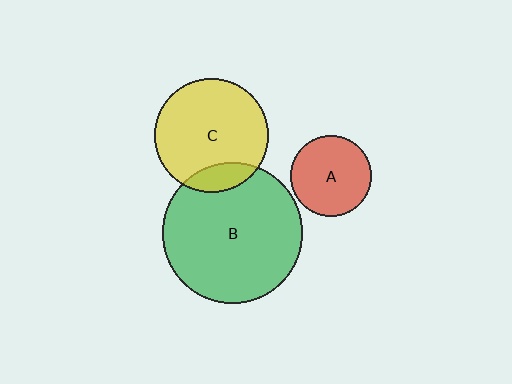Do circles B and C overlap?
Yes.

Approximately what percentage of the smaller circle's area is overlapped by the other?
Approximately 15%.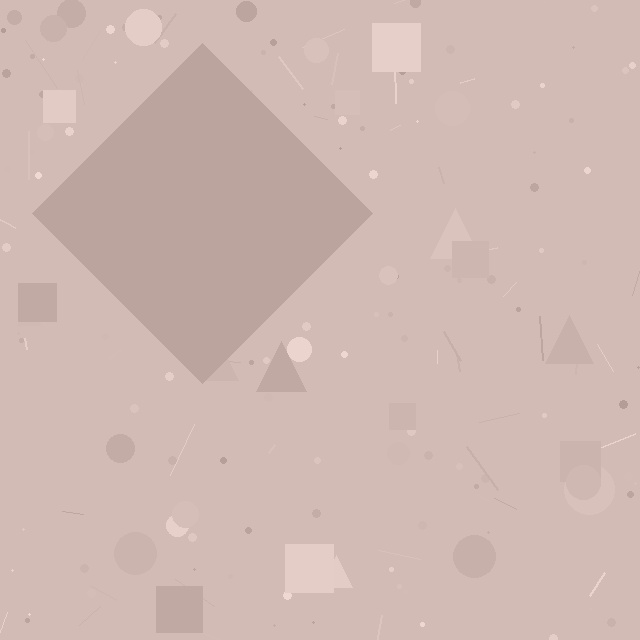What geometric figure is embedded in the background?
A diamond is embedded in the background.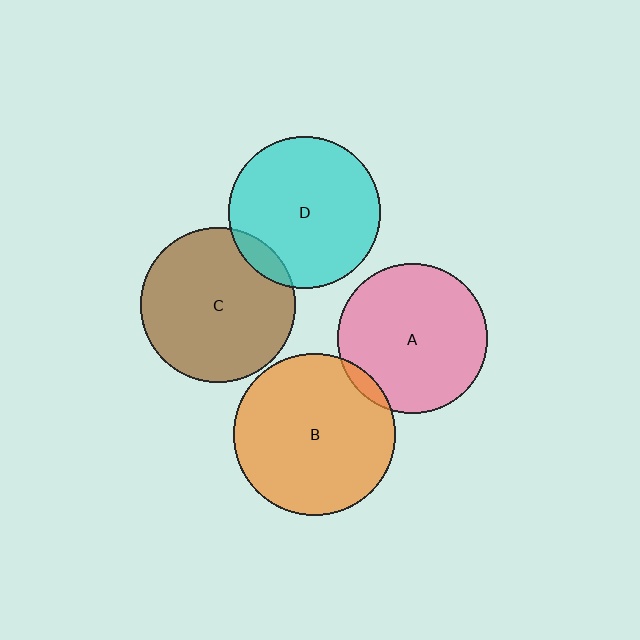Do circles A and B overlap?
Yes.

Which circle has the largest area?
Circle B (orange).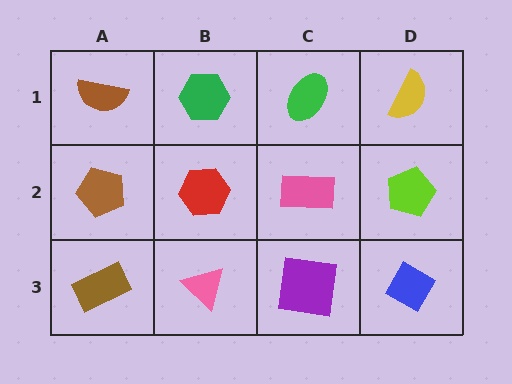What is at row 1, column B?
A green hexagon.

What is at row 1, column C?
A green ellipse.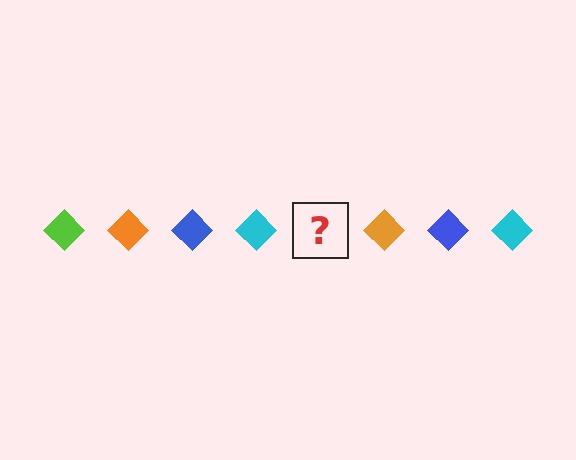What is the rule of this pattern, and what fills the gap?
The rule is that the pattern cycles through lime, orange, blue, cyan diamonds. The gap should be filled with a lime diamond.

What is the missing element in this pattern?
The missing element is a lime diamond.